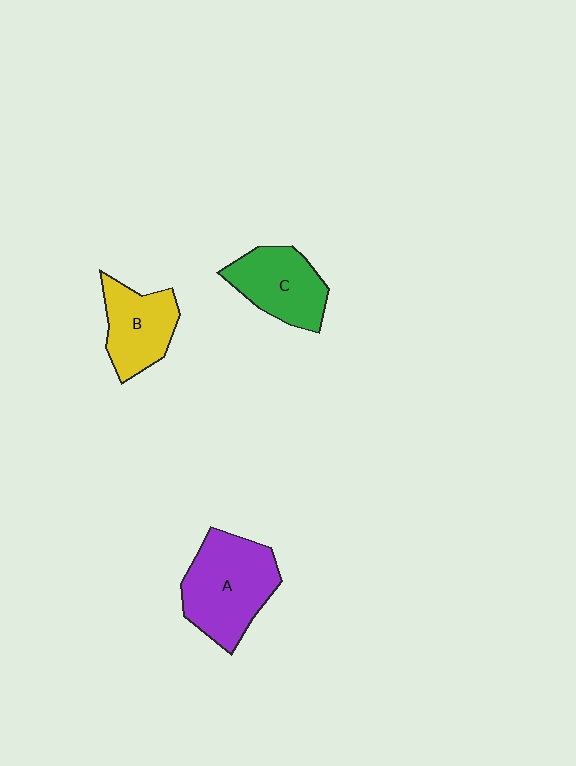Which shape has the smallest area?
Shape B (yellow).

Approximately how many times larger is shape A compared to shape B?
Approximately 1.5 times.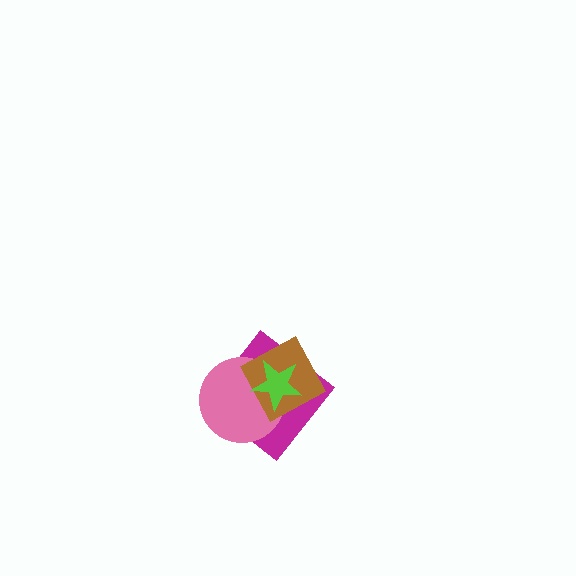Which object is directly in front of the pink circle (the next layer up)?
The brown diamond is directly in front of the pink circle.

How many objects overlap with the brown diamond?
3 objects overlap with the brown diamond.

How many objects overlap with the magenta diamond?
3 objects overlap with the magenta diamond.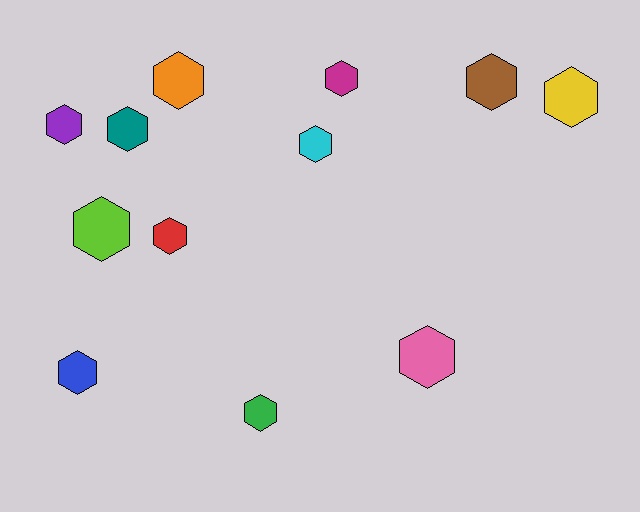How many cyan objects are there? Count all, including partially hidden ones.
There is 1 cyan object.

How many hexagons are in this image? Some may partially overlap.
There are 12 hexagons.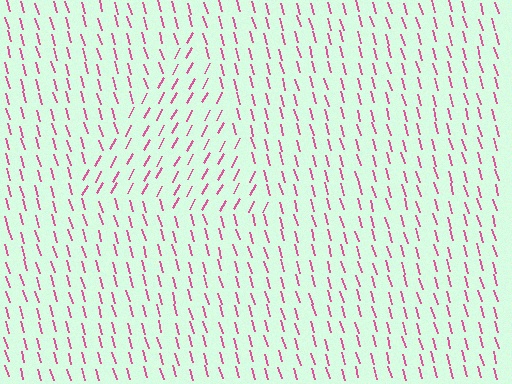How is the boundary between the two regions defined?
The boundary is defined purely by a change in line orientation (approximately 45 degrees difference). All lines are the same color and thickness.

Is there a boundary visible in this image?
Yes, there is a texture boundary formed by a change in line orientation.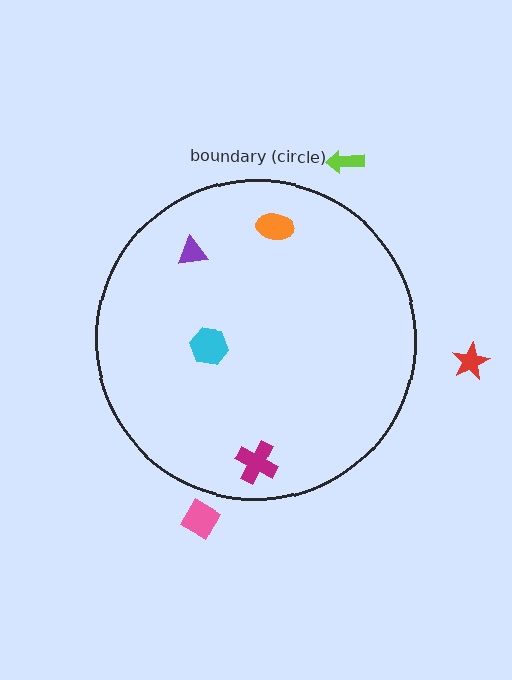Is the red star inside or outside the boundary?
Outside.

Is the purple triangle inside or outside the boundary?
Inside.